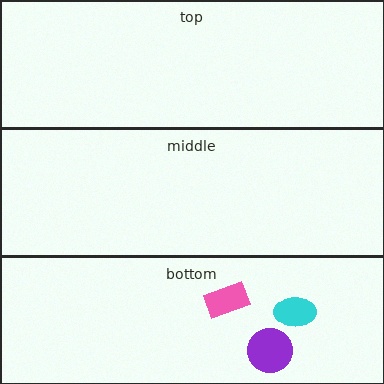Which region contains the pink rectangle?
The bottom region.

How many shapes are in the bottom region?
3.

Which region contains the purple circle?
The bottom region.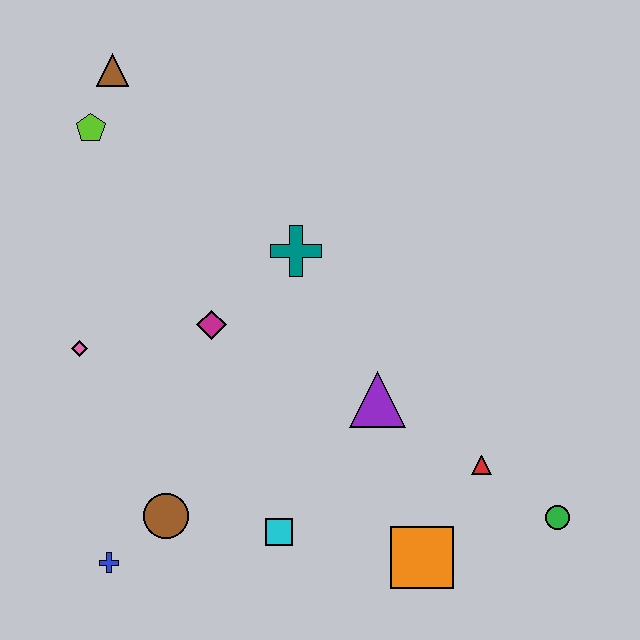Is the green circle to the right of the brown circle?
Yes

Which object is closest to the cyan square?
The brown circle is closest to the cyan square.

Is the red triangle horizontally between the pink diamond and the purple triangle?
No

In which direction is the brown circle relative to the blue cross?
The brown circle is to the right of the blue cross.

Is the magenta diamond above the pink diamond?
Yes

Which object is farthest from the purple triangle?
The brown triangle is farthest from the purple triangle.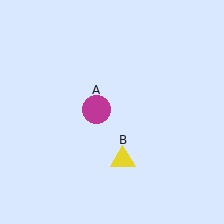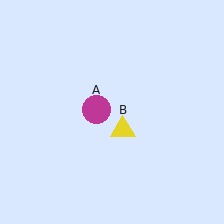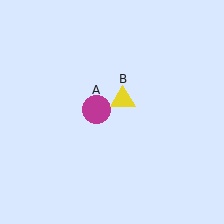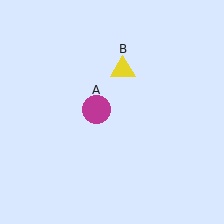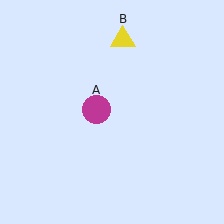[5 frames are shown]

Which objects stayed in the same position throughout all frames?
Magenta circle (object A) remained stationary.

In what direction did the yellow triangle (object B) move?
The yellow triangle (object B) moved up.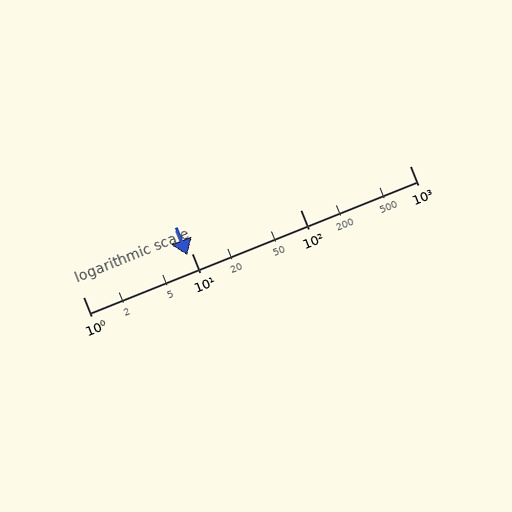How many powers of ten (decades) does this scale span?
The scale spans 3 decades, from 1 to 1000.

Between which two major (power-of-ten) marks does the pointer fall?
The pointer is between 1 and 10.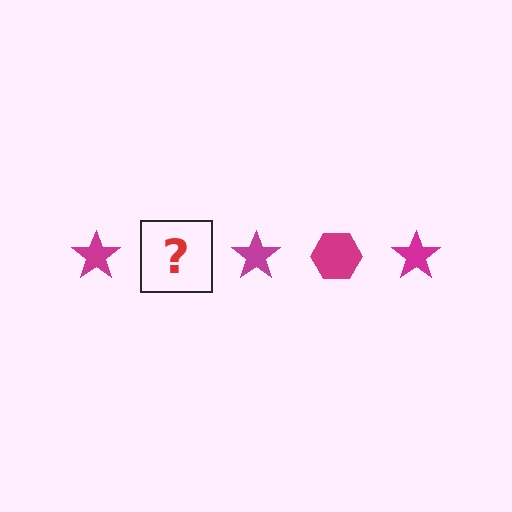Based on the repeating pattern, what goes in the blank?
The blank should be a magenta hexagon.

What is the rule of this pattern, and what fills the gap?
The rule is that the pattern cycles through star, hexagon shapes in magenta. The gap should be filled with a magenta hexagon.